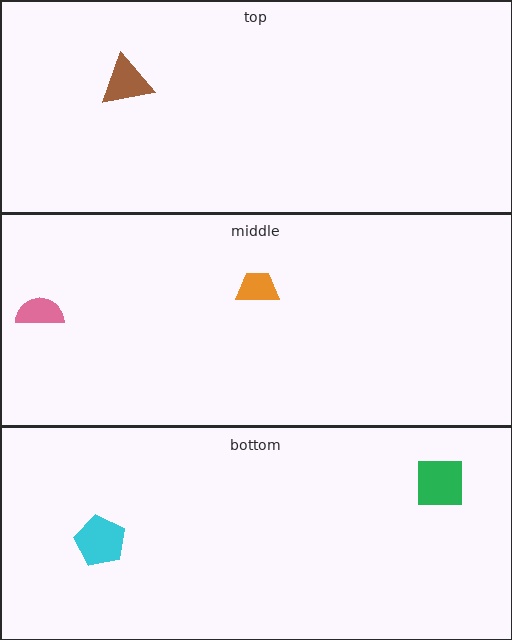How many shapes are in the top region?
1.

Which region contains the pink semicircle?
The middle region.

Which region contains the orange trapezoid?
The middle region.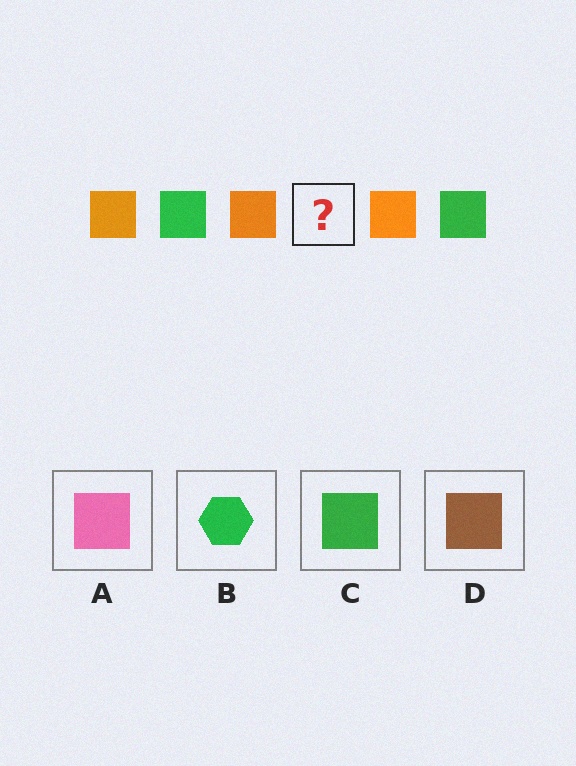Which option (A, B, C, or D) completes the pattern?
C.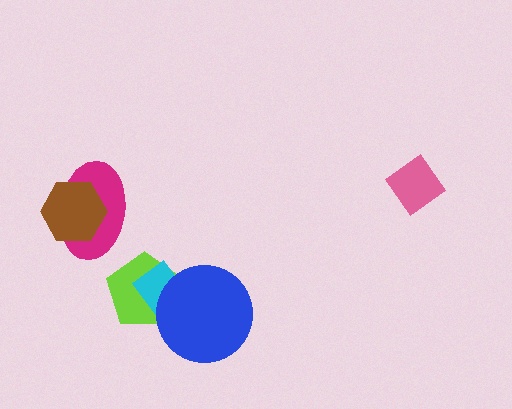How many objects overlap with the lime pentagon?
2 objects overlap with the lime pentagon.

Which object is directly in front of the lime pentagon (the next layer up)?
The cyan rectangle is directly in front of the lime pentagon.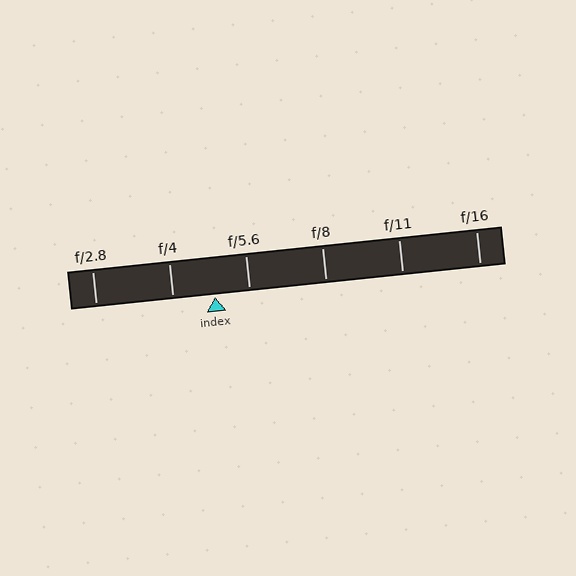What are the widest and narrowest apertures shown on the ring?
The widest aperture shown is f/2.8 and the narrowest is f/16.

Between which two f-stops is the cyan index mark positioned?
The index mark is between f/4 and f/5.6.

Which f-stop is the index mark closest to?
The index mark is closest to f/5.6.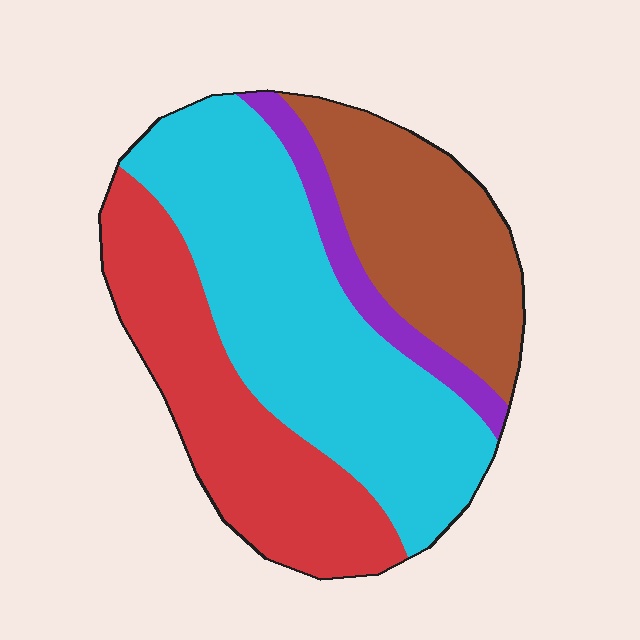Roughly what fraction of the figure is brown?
Brown covers around 25% of the figure.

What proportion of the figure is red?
Red takes up between a quarter and a half of the figure.